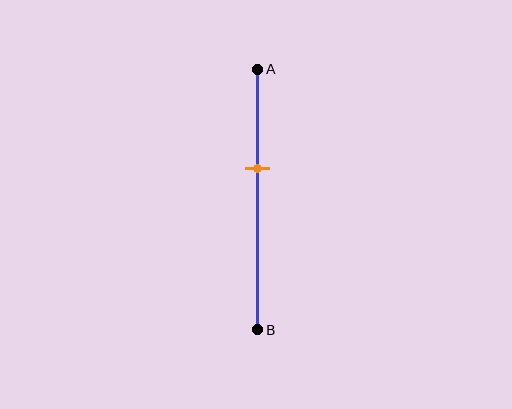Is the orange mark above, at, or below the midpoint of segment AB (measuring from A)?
The orange mark is above the midpoint of segment AB.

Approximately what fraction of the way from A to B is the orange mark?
The orange mark is approximately 40% of the way from A to B.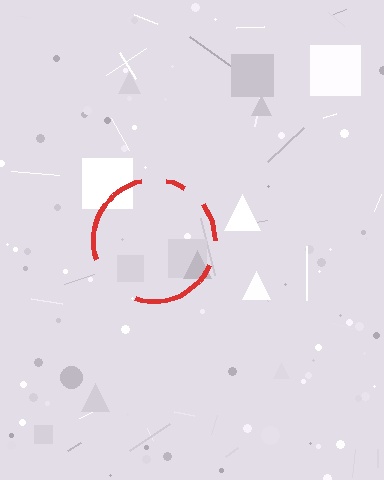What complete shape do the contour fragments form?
The contour fragments form a circle.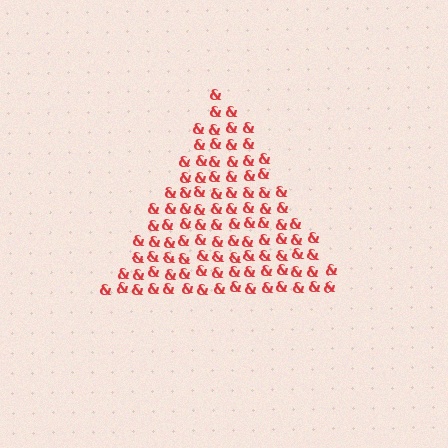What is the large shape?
The large shape is a triangle.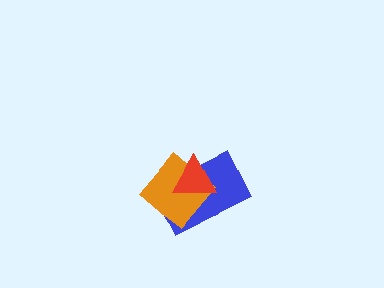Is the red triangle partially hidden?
No, no other shape covers it.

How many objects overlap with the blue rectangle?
2 objects overlap with the blue rectangle.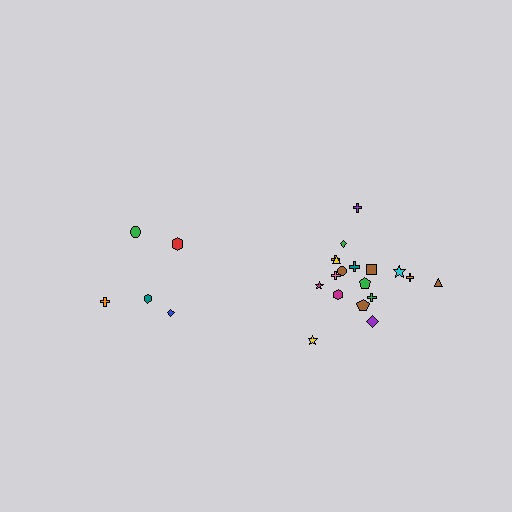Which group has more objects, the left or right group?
The right group.